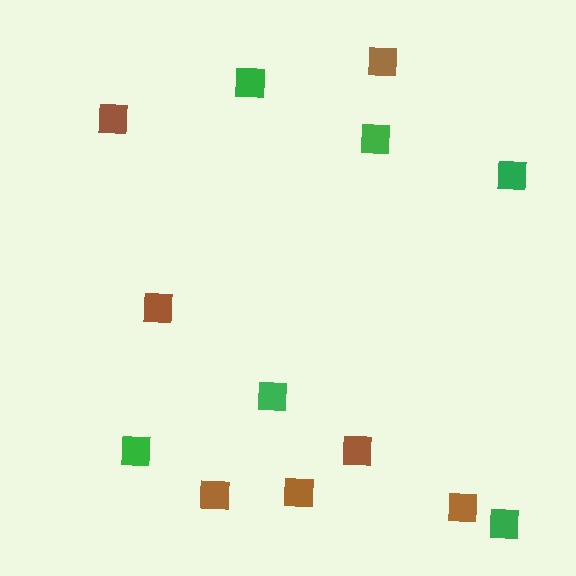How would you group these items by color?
There are 2 groups: one group of brown squares (7) and one group of green squares (6).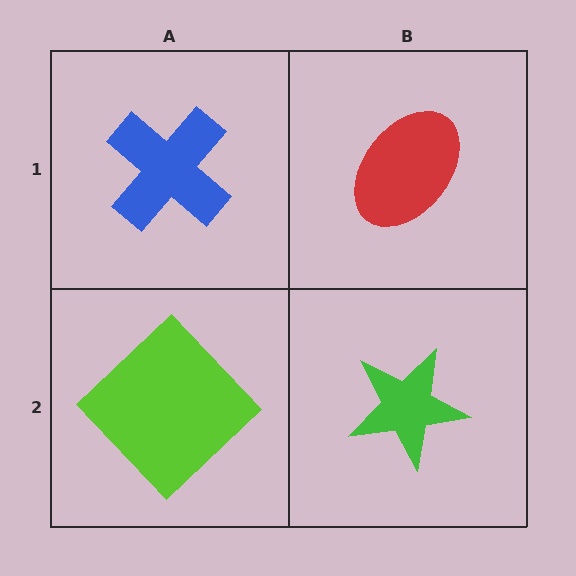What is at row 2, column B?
A green star.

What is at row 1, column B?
A red ellipse.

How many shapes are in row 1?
2 shapes.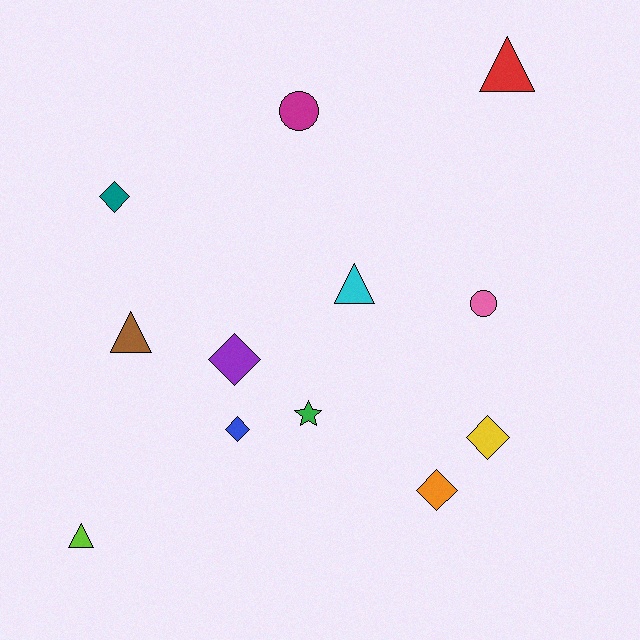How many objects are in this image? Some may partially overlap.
There are 12 objects.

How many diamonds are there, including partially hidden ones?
There are 5 diamonds.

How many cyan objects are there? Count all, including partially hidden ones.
There is 1 cyan object.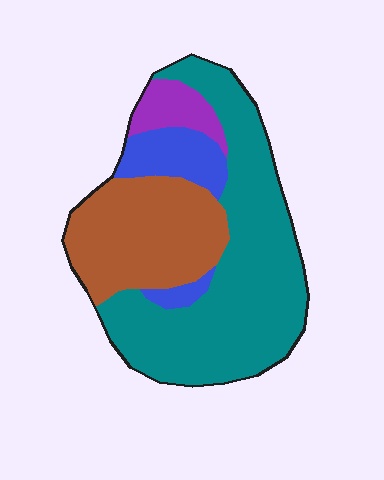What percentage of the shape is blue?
Blue covers 12% of the shape.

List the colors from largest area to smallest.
From largest to smallest: teal, brown, blue, purple.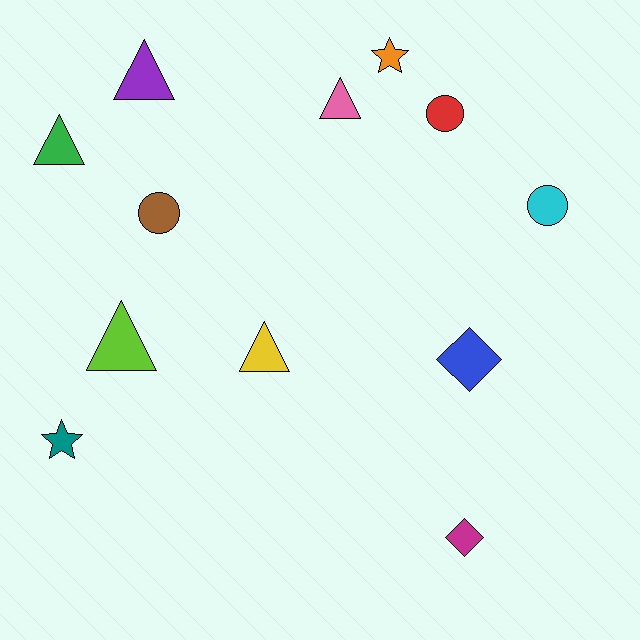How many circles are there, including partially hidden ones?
There are 3 circles.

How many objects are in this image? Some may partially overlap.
There are 12 objects.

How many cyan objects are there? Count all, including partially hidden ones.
There is 1 cyan object.